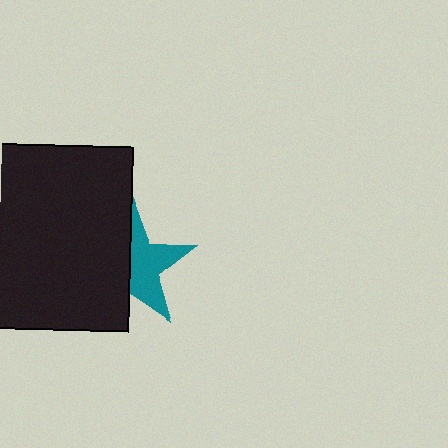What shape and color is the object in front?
The object in front is a black rectangle.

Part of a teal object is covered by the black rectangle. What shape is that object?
It is a star.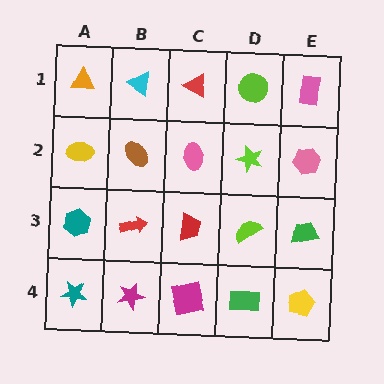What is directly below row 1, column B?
A brown ellipse.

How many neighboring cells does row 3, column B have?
4.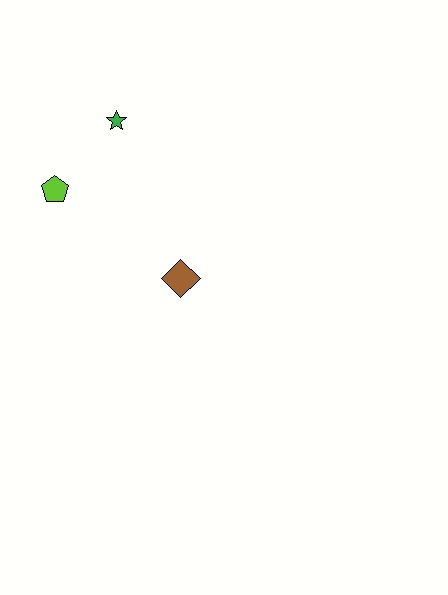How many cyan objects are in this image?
There are no cyan objects.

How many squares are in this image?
There are no squares.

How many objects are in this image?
There are 3 objects.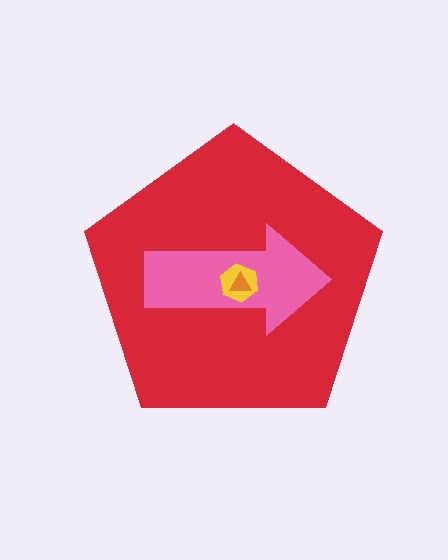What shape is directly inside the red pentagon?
The pink arrow.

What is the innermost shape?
The orange triangle.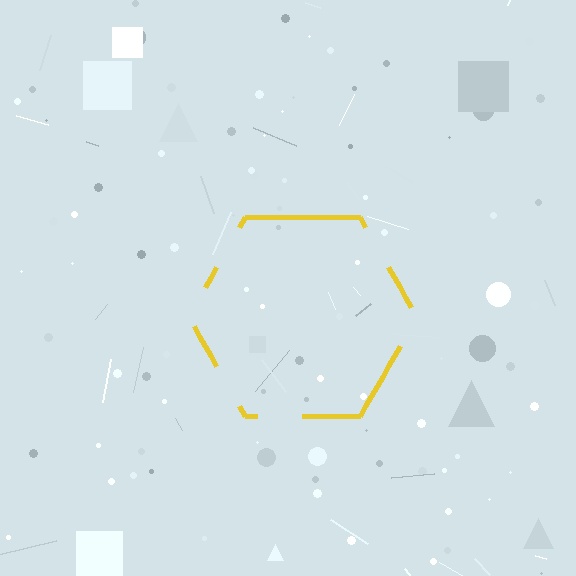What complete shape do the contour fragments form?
The contour fragments form a hexagon.